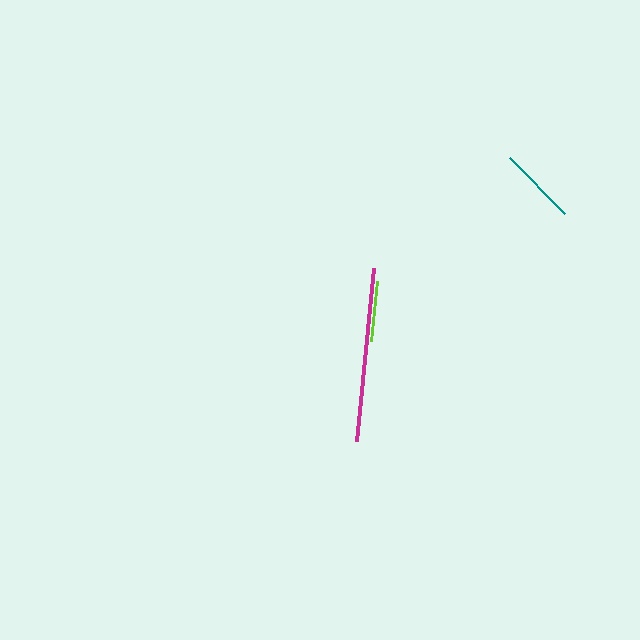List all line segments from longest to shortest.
From longest to shortest: magenta, teal, lime.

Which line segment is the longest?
The magenta line is the longest at approximately 174 pixels.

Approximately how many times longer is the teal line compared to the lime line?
The teal line is approximately 1.3 times the length of the lime line.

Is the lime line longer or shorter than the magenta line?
The magenta line is longer than the lime line.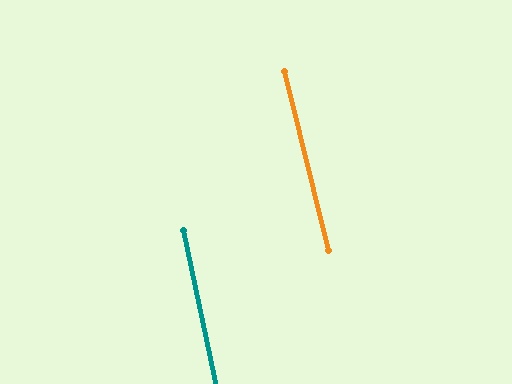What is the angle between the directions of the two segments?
Approximately 2 degrees.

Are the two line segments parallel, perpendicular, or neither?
Parallel — their directions differ by only 1.7°.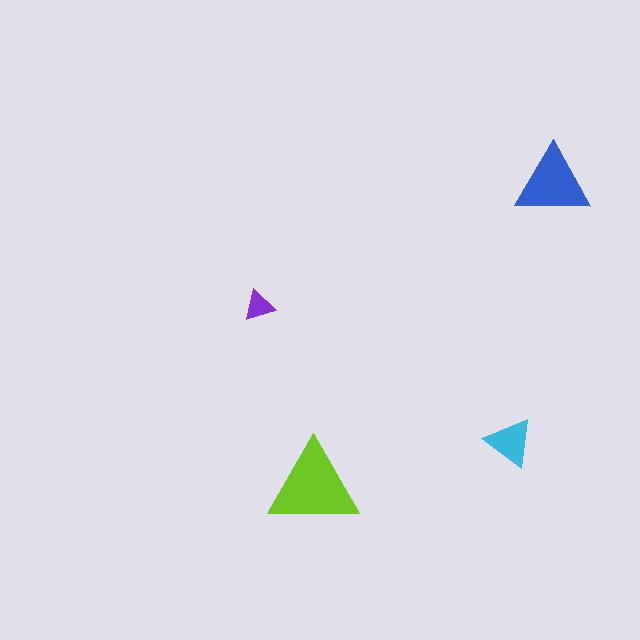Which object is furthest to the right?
The blue triangle is rightmost.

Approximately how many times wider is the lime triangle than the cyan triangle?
About 2 times wider.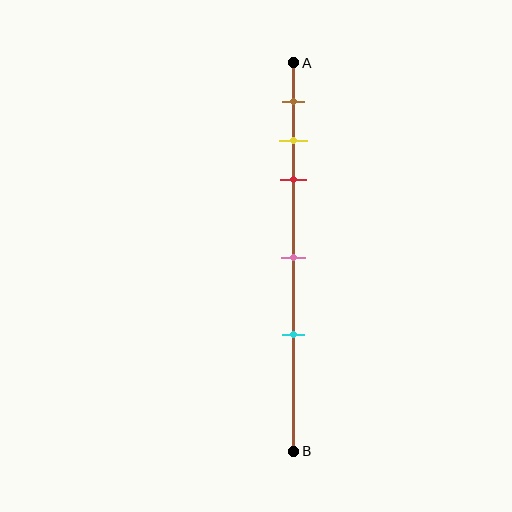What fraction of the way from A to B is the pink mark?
The pink mark is approximately 50% (0.5) of the way from A to B.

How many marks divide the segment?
There are 5 marks dividing the segment.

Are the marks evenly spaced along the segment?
No, the marks are not evenly spaced.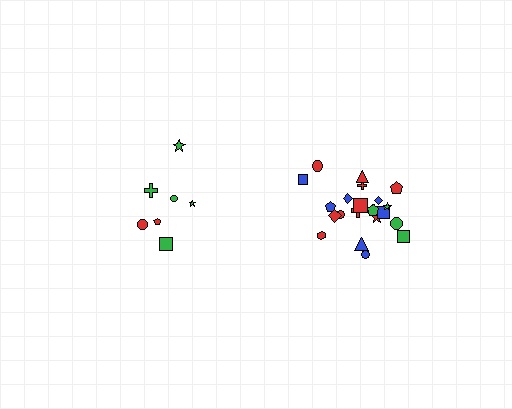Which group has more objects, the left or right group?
The right group.